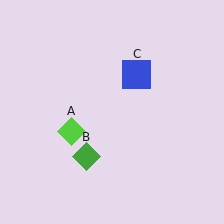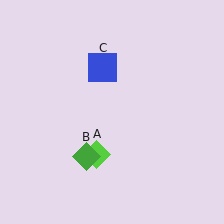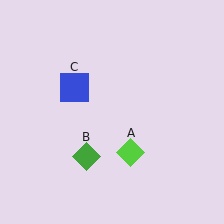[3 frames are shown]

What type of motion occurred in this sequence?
The lime diamond (object A), blue square (object C) rotated counterclockwise around the center of the scene.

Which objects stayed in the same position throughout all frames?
Green diamond (object B) remained stationary.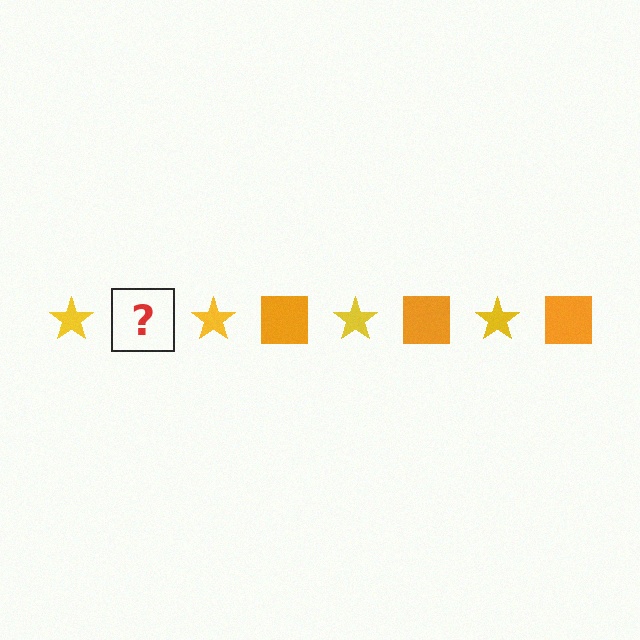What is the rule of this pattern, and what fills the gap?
The rule is that the pattern alternates between yellow star and orange square. The gap should be filled with an orange square.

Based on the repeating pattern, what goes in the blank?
The blank should be an orange square.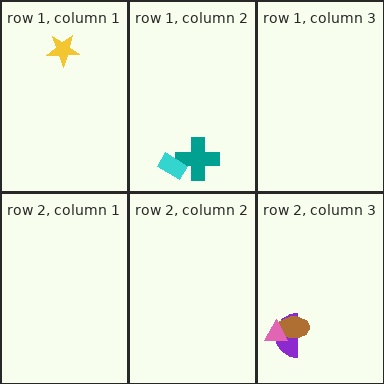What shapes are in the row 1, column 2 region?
The teal cross, the cyan rectangle.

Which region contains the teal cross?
The row 1, column 2 region.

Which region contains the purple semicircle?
The row 2, column 3 region.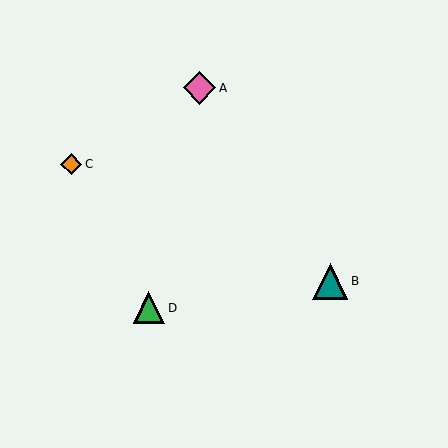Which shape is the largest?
The teal triangle (labeled B) is the largest.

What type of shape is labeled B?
Shape B is a teal triangle.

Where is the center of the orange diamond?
The center of the orange diamond is at (71, 164).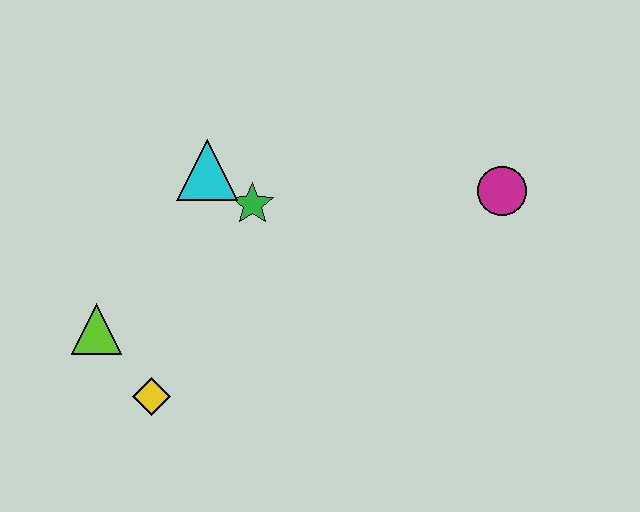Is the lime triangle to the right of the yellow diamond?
No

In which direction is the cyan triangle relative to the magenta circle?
The cyan triangle is to the left of the magenta circle.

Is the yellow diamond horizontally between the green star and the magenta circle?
No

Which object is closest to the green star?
The cyan triangle is closest to the green star.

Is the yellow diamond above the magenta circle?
No